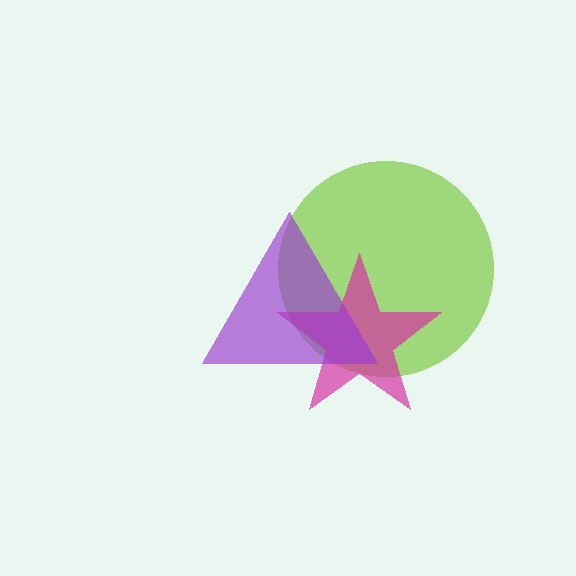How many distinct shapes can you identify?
There are 3 distinct shapes: a lime circle, a magenta star, a purple triangle.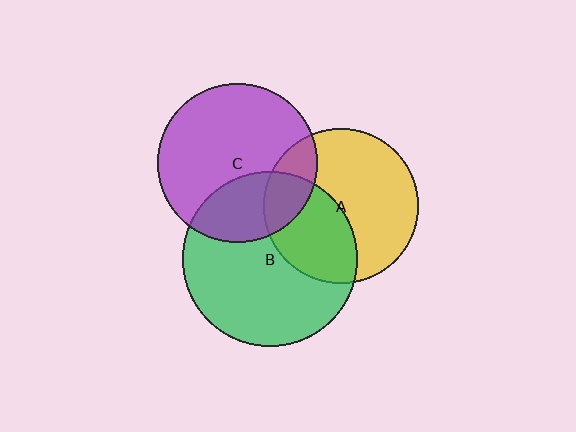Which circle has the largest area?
Circle B (green).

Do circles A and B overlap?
Yes.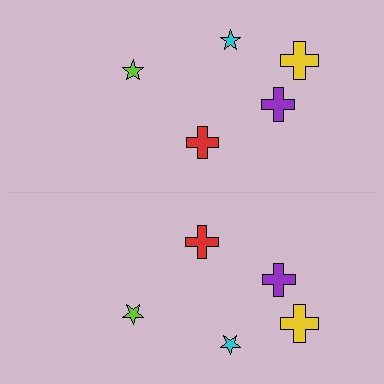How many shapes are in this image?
There are 10 shapes in this image.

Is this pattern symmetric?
Yes, this pattern has bilateral (reflection) symmetry.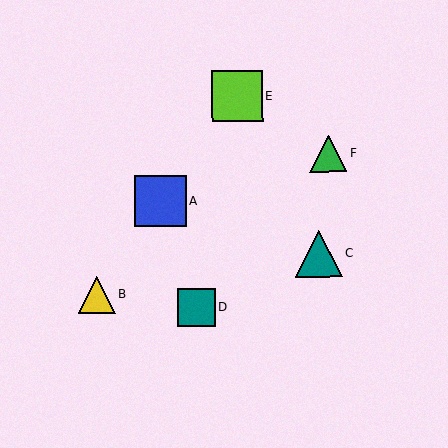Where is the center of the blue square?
The center of the blue square is at (160, 201).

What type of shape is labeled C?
Shape C is a teal triangle.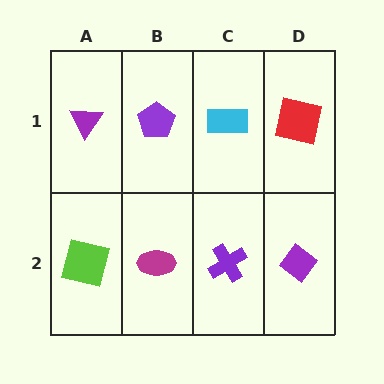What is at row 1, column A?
A purple triangle.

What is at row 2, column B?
A magenta ellipse.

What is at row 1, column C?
A cyan rectangle.